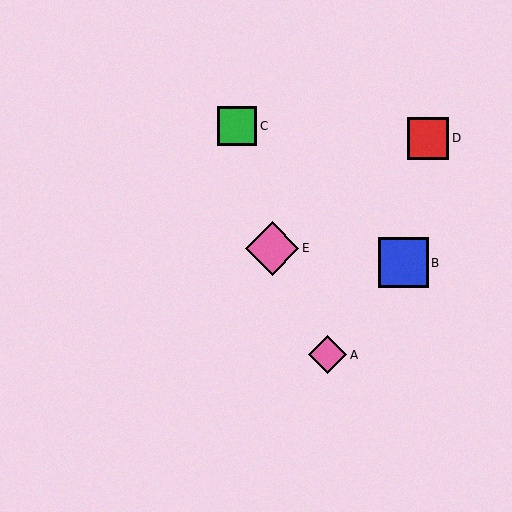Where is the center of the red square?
The center of the red square is at (428, 138).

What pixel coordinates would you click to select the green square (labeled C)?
Click at (237, 126) to select the green square C.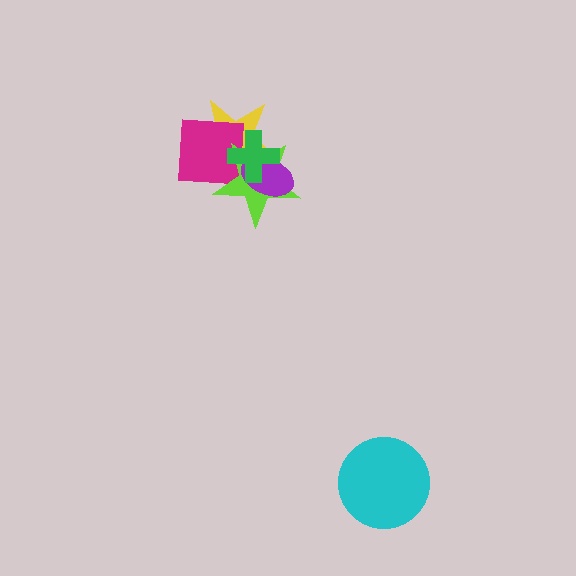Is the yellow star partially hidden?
Yes, it is partially covered by another shape.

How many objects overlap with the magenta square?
3 objects overlap with the magenta square.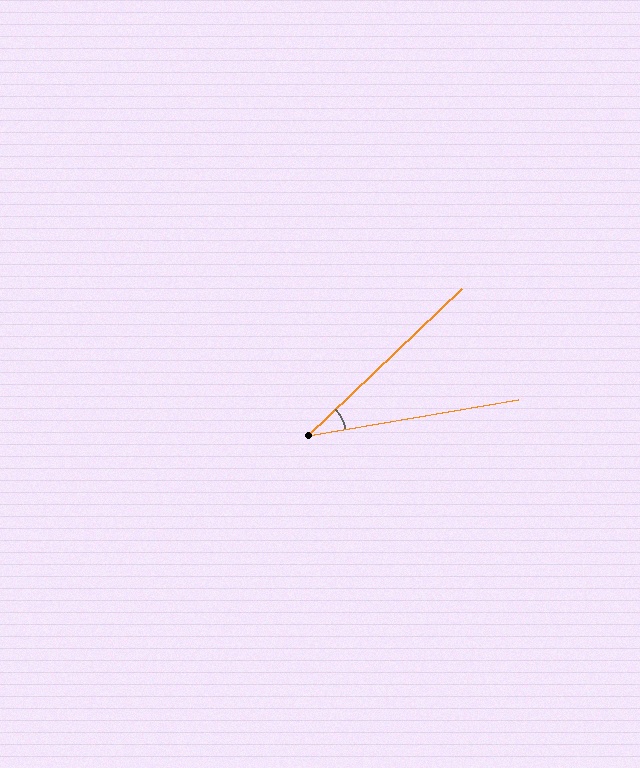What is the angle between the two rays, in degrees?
Approximately 34 degrees.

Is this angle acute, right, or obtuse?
It is acute.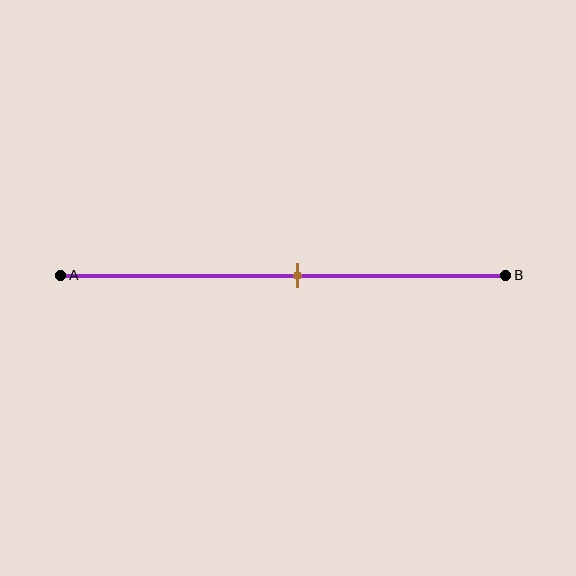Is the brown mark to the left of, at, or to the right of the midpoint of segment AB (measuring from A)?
The brown mark is to the right of the midpoint of segment AB.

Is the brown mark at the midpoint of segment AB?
No, the mark is at about 55% from A, not at the 50% midpoint.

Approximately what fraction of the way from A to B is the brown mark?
The brown mark is approximately 55% of the way from A to B.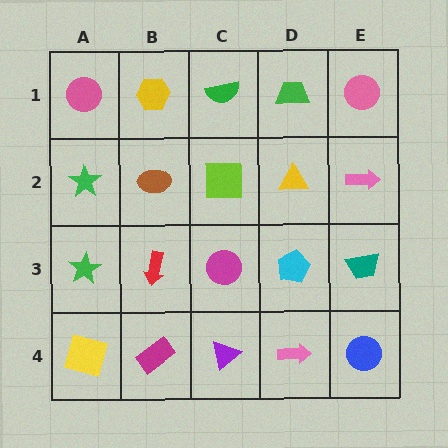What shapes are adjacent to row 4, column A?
A green star (row 3, column A), a magenta rectangle (row 4, column B).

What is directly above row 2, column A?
A pink circle.